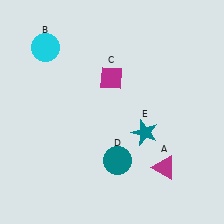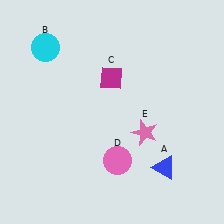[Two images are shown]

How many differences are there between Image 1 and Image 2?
There are 3 differences between the two images.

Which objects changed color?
A changed from magenta to blue. D changed from teal to pink. E changed from teal to pink.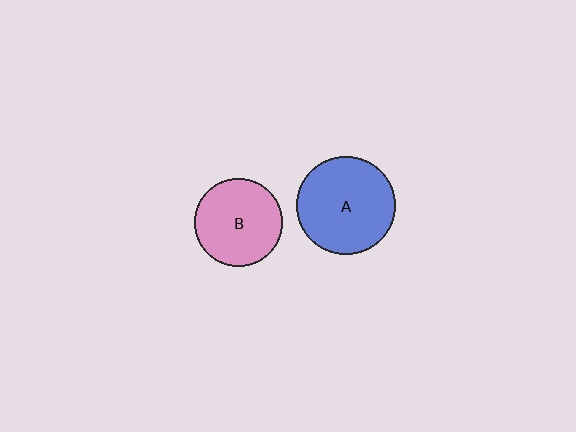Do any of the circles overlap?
No, none of the circles overlap.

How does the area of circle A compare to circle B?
Approximately 1.3 times.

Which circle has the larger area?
Circle A (blue).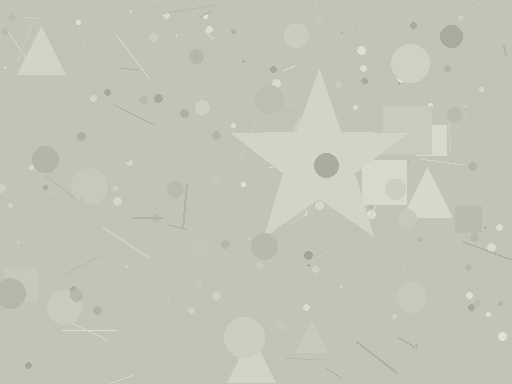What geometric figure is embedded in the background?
A star is embedded in the background.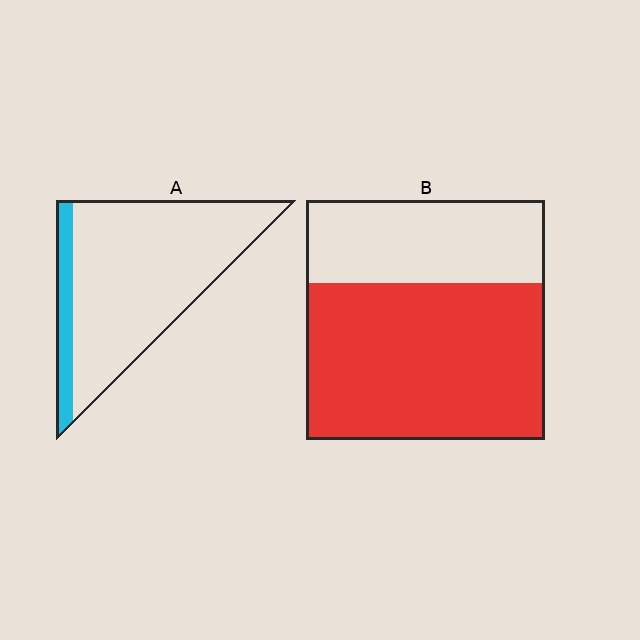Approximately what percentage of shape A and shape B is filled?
A is approximately 15% and B is approximately 65%.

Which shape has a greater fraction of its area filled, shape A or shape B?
Shape B.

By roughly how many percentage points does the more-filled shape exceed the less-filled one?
By roughly 50 percentage points (B over A).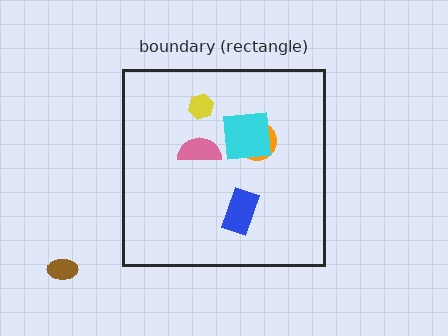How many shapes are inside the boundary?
6 inside, 1 outside.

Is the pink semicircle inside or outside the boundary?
Inside.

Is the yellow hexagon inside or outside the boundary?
Inside.